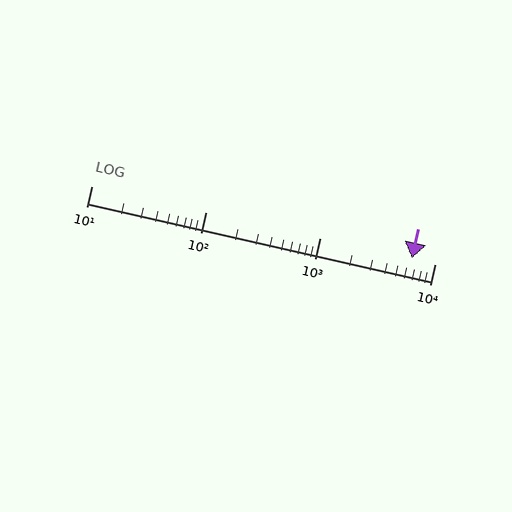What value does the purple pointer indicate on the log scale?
The pointer indicates approximately 6300.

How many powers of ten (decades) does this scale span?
The scale spans 3 decades, from 10 to 10000.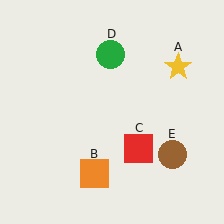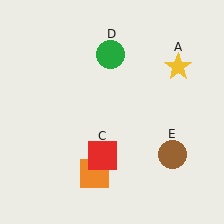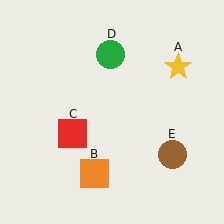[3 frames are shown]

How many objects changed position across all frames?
1 object changed position: red square (object C).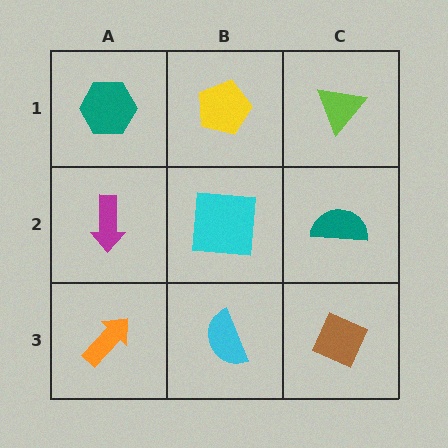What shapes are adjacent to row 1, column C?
A teal semicircle (row 2, column C), a yellow pentagon (row 1, column B).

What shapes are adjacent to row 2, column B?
A yellow pentagon (row 1, column B), a cyan semicircle (row 3, column B), a magenta arrow (row 2, column A), a teal semicircle (row 2, column C).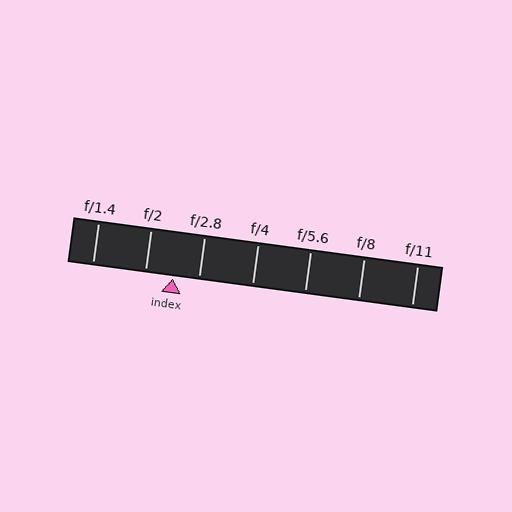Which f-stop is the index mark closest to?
The index mark is closest to f/2.8.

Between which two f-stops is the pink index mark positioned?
The index mark is between f/2 and f/2.8.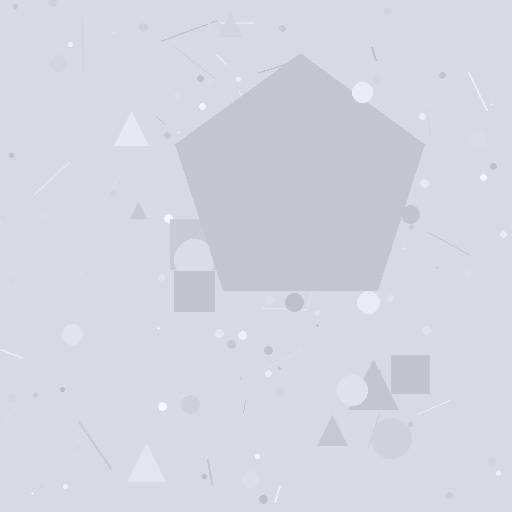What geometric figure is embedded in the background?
A pentagon is embedded in the background.